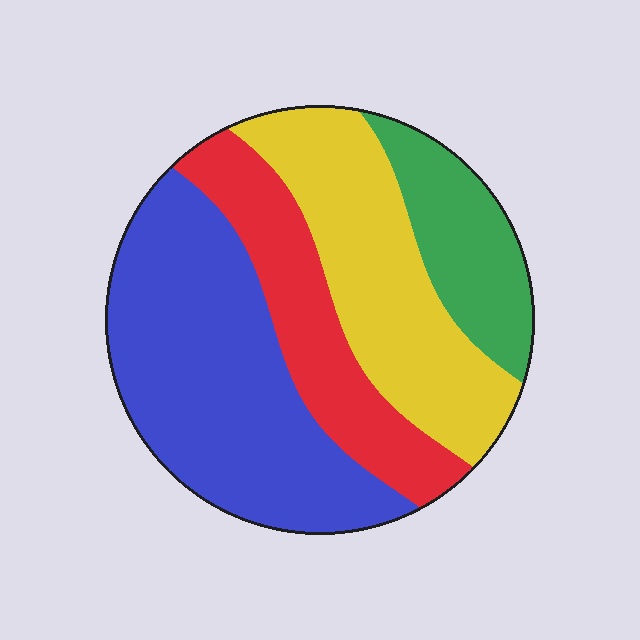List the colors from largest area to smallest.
From largest to smallest: blue, yellow, red, green.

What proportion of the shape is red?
Red takes up about one fifth (1/5) of the shape.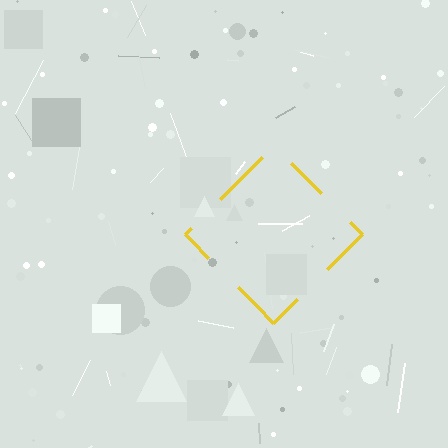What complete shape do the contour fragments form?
The contour fragments form a diamond.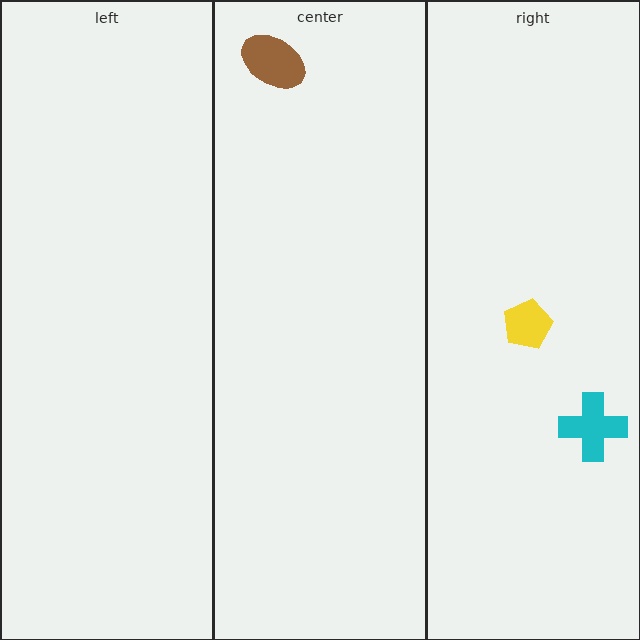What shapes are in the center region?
The brown ellipse.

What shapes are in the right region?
The cyan cross, the yellow pentagon.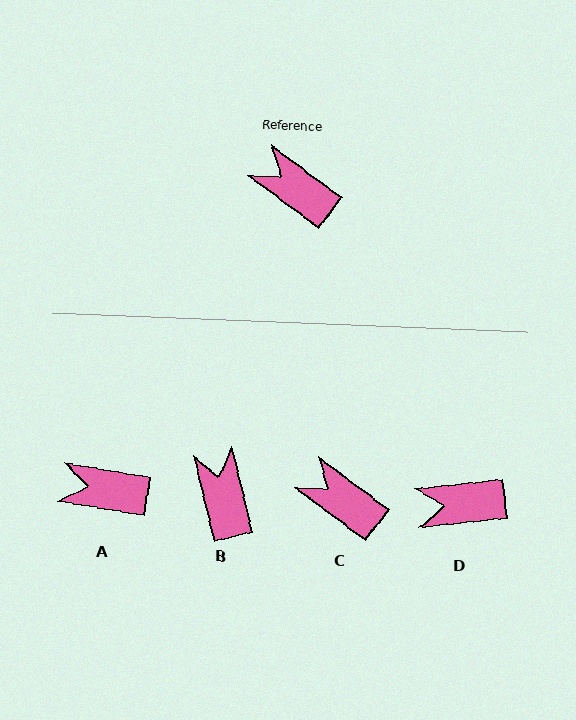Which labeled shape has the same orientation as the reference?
C.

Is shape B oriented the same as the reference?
No, it is off by about 39 degrees.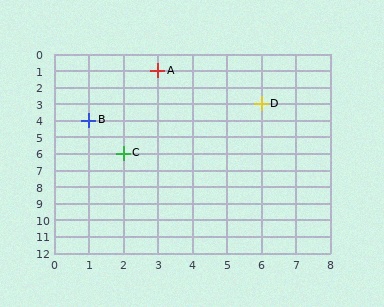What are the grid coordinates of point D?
Point D is at grid coordinates (6, 3).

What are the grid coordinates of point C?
Point C is at grid coordinates (2, 6).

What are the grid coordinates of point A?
Point A is at grid coordinates (3, 1).